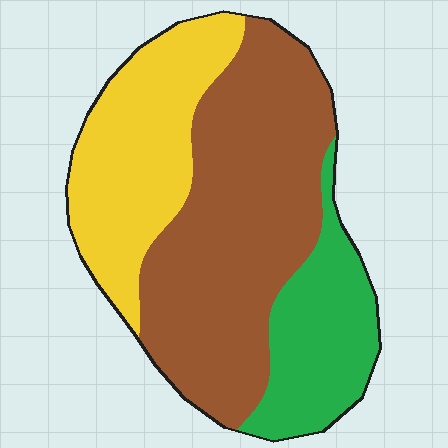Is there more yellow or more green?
Yellow.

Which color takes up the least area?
Green, at roughly 20%.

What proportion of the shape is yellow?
Yellow covers around 30% of the shape.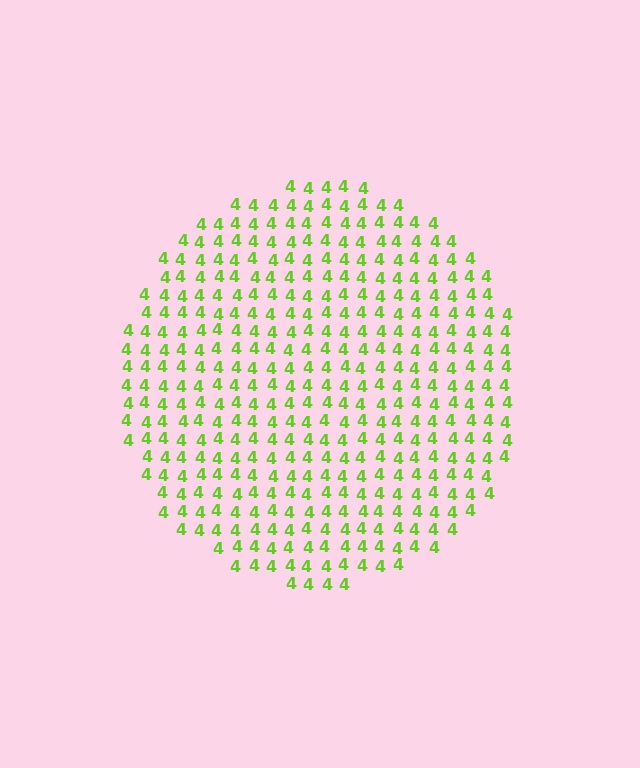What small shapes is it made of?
It is made of small digit 4's.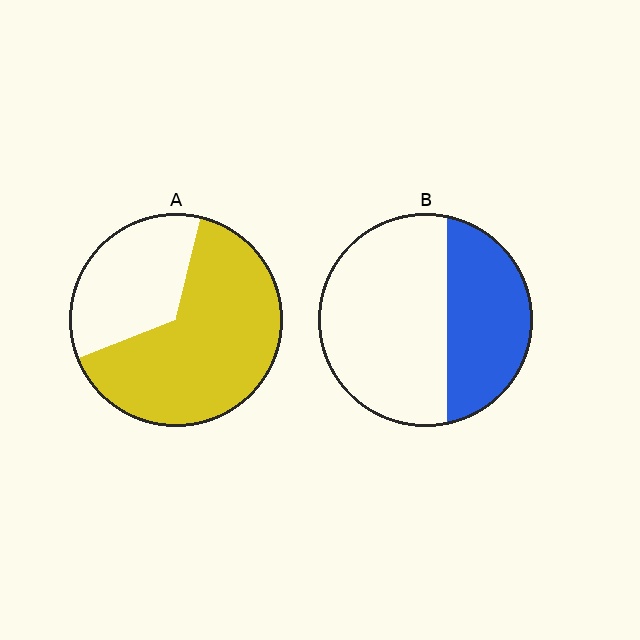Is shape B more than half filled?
No.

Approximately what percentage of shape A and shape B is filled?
A is approximately 65% and B is approximately 35%.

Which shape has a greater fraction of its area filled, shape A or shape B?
Shape A.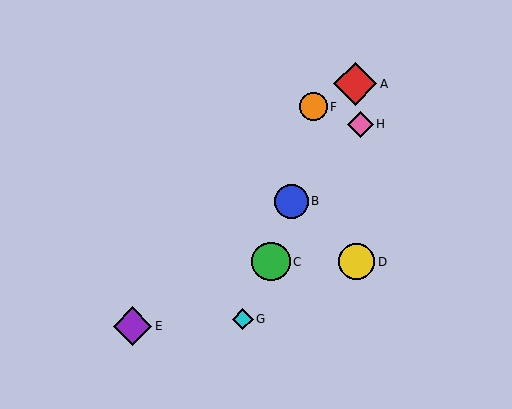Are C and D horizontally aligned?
Yes, both are at y≈262.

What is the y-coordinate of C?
Object C is at y≈262.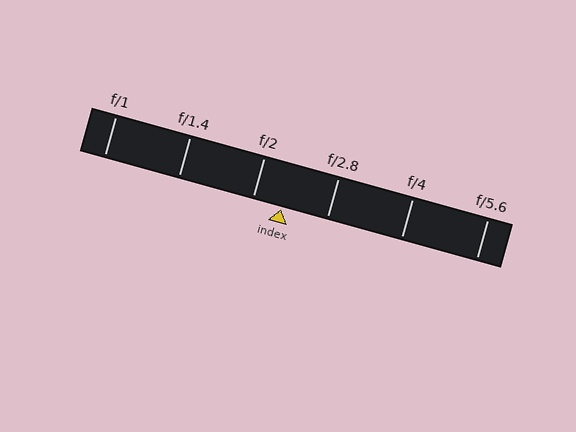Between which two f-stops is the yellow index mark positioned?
The index mark is between f/2 and f/2.8.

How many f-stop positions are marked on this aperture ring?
There are 6 f-stop positions marked.